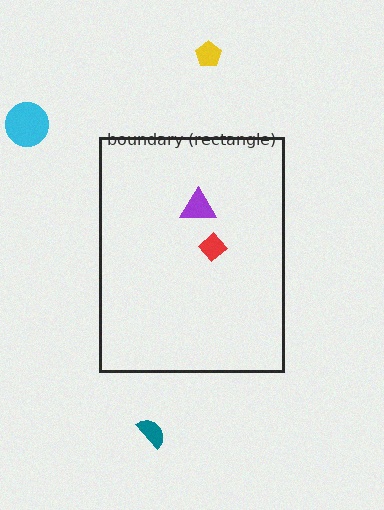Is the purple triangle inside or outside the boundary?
Inside.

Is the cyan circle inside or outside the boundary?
Outside.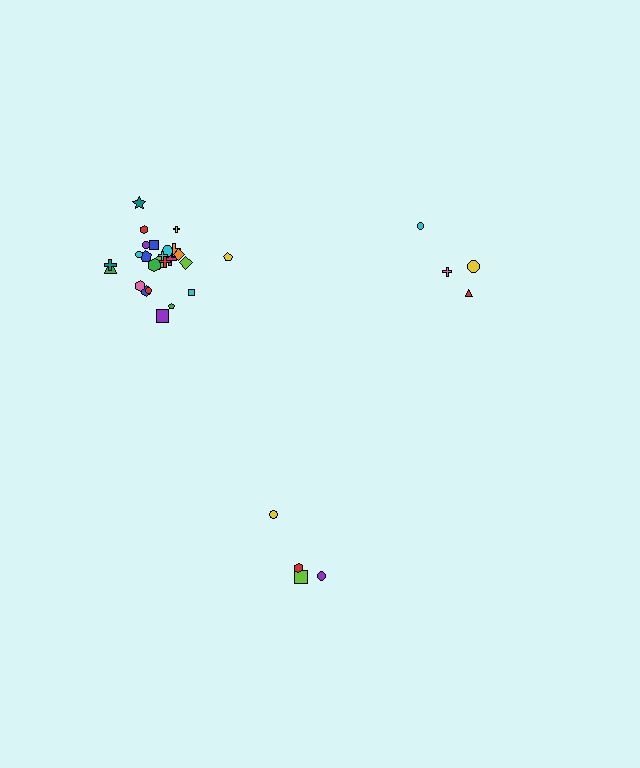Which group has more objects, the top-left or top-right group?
The top-left group.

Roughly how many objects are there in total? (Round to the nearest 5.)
Roughly 35 objects in total.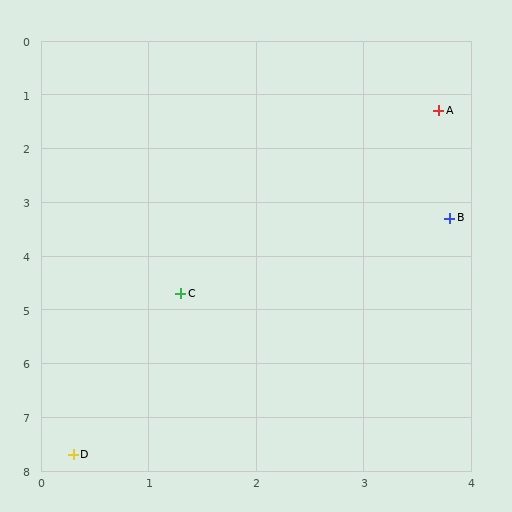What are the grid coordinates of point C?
Point C is at approximately (1.3, 4.7).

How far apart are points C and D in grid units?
Points C and D are about 3.2 grid units apart.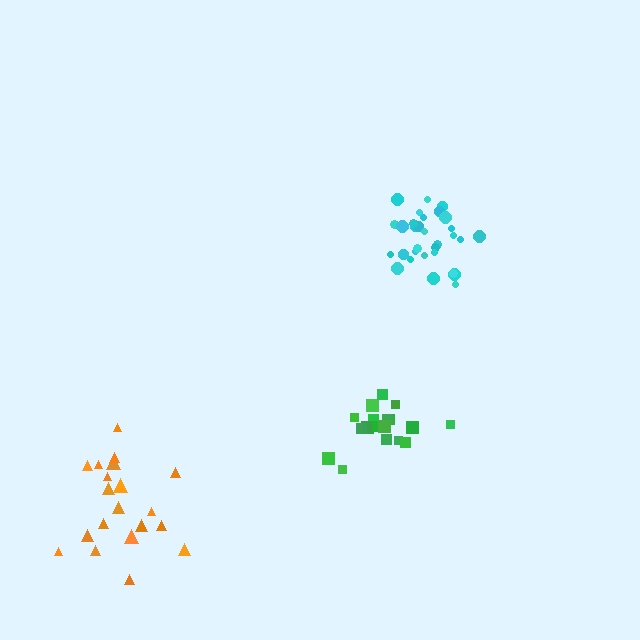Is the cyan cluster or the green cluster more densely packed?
Cyan.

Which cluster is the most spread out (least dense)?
Orange.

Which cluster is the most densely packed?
Cyan.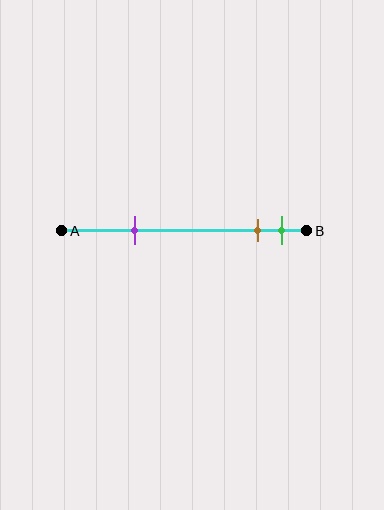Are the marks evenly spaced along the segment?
No, the marks are not evenly spaced.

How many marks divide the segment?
There are 3 marks dividing the segment.